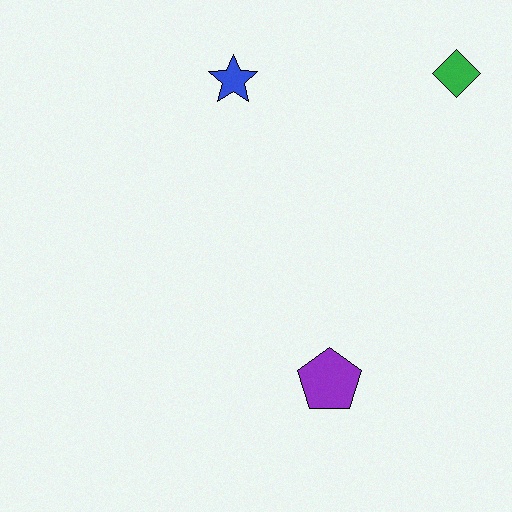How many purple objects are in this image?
There is 1 purple object.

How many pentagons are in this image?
There is 1 pentagon.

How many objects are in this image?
There are 3 objects.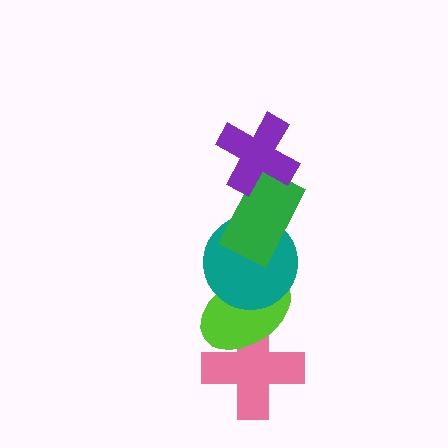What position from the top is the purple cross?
The purple cross is 1st from the top.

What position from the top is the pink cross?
The pink cross is 5th from the top.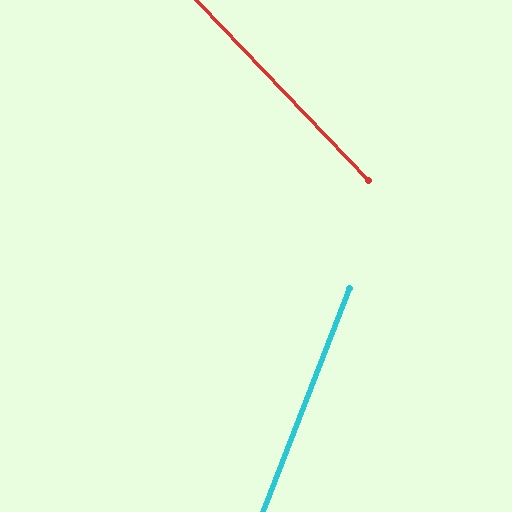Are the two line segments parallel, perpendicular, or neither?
Neither parallel nor perpendicular — they differ by about 65°.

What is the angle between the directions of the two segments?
Approximately 65 degrees.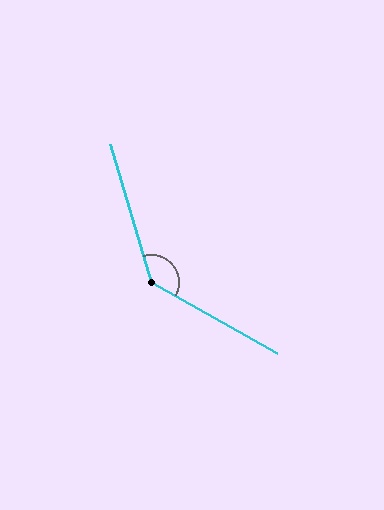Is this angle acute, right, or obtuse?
It is obtuse.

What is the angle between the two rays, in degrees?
Approximately 136 degrees.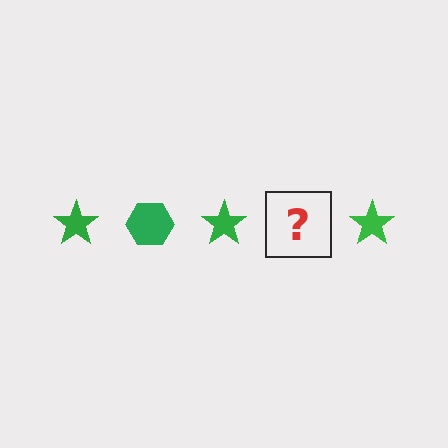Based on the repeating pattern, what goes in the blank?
The blank should be a green hexagon.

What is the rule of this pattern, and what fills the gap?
The rule is that the pattern cycles through star, hexagon shapes in green. The gap should be filled with a green hexagon.